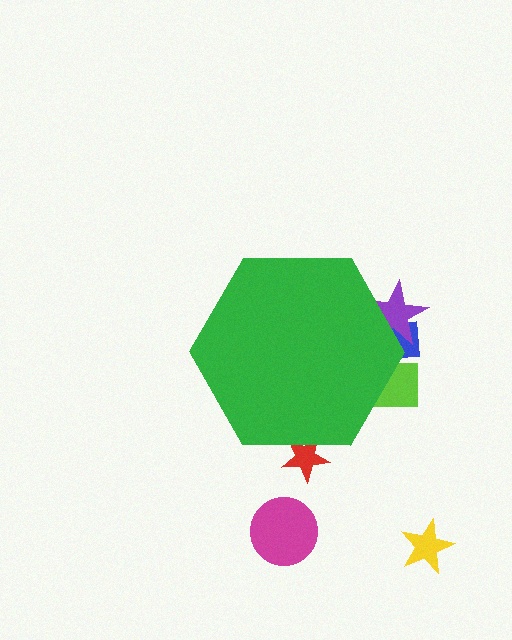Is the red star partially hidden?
Yes, the red star is partially hidden behind the green hexagon.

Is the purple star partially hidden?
Yes, the purple star is partially hidden behind the green hexagon.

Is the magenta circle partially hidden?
No, the magenta circle is fully visible.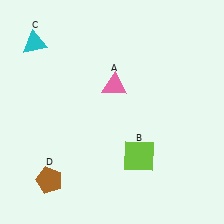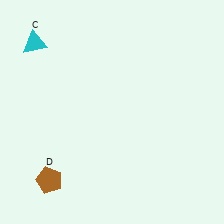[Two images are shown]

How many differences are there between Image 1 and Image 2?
There are 2 differences between the two images.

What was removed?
The pink triangle (A), the lime square (B) were removed in Image 2.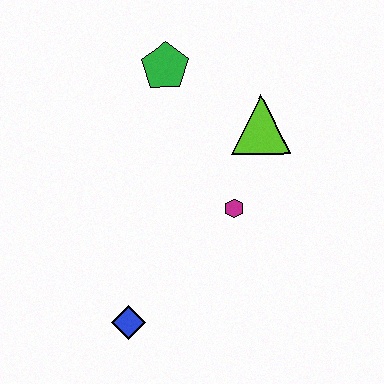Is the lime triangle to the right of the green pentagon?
Yes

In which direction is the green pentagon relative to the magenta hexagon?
The green pentagon is above the magenta hexagon.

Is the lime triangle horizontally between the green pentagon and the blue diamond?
No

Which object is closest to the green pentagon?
The lime triangle is closest to the green pentagon.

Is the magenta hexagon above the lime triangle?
No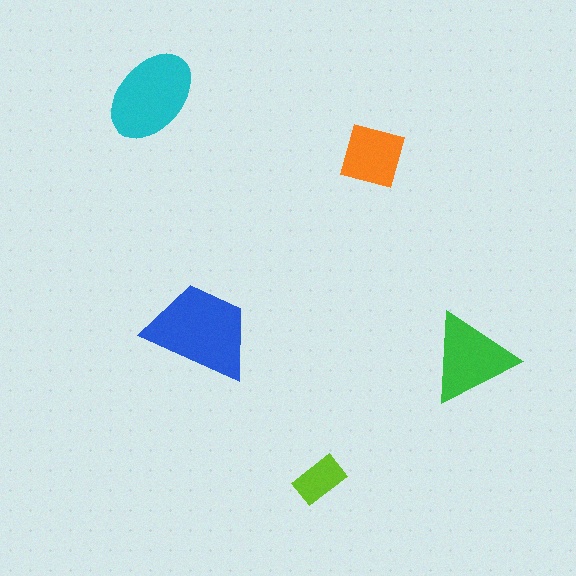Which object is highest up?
The cyan ellipse is topmost.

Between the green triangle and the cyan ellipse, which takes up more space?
The cyan ellipse.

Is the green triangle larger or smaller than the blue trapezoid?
Smaller.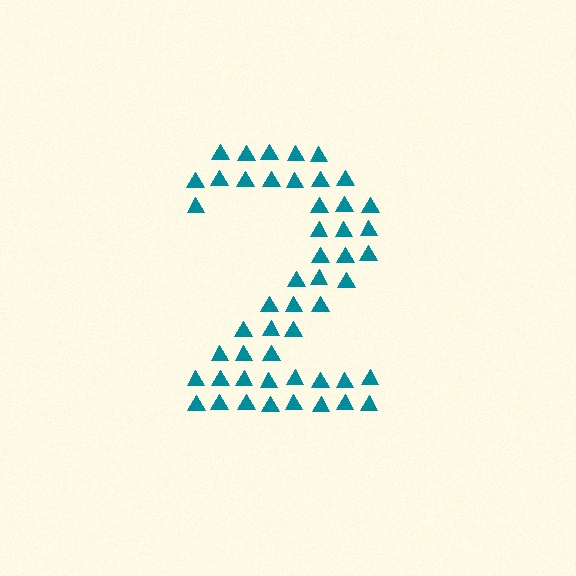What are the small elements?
The small elements are triangles.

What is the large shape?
The large shape is the digit 2.